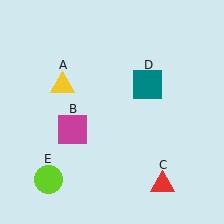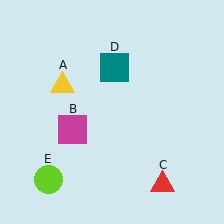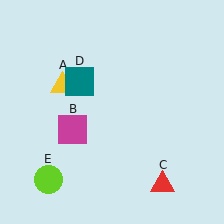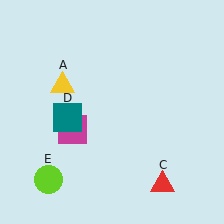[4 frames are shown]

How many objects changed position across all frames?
1 object changed position: teal square (object D).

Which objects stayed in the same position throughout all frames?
Yellow triangle (object A) and magenta square (object B) and red triangle (object C) and lime circle (object E) remained stationary.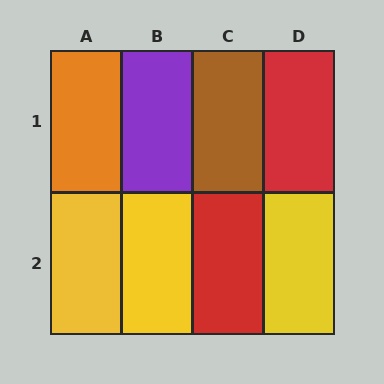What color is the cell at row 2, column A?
Yellow.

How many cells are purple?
1 cell is purple.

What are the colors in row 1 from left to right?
Orange, purple, brown, red.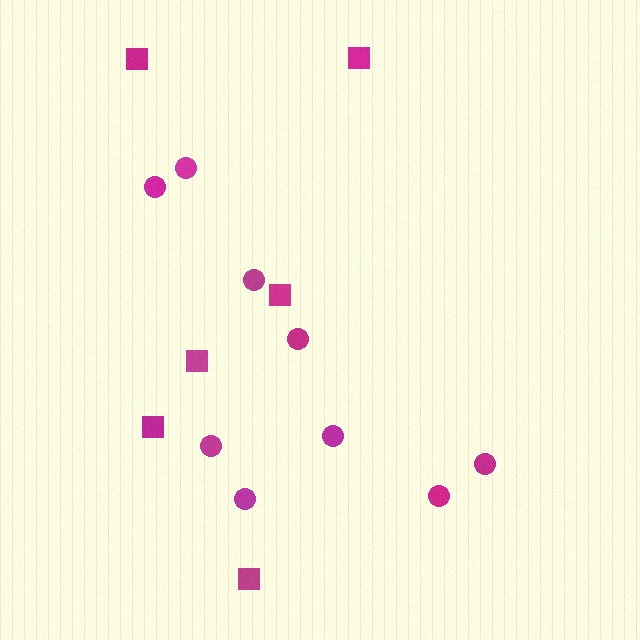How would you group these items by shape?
There are 2 groups: one group of circles (9) and one group of squares (6).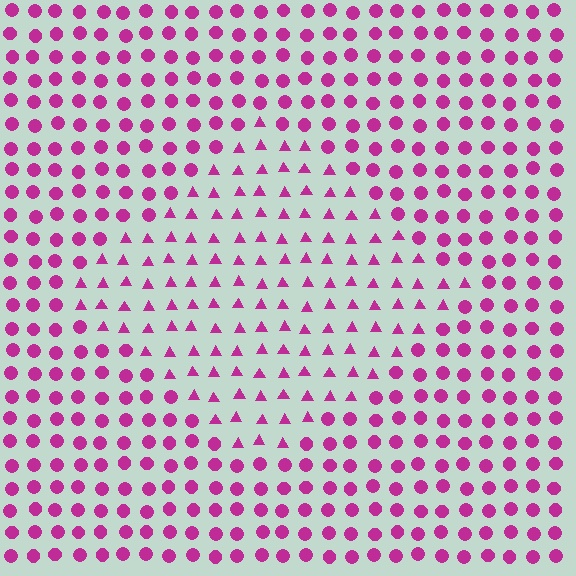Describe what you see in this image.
The image is filled with small magenta elements arranged in a uniform grid. A diamond-shaped region contains triangles, while the surrounding area contains circles. The boundary is defined purely by the change in element shape.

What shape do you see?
I see a diamond.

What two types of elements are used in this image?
The image uses triangles inside the diamond region and circles outside it.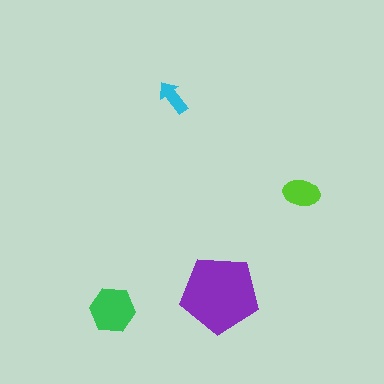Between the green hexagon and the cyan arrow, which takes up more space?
The green hexagon.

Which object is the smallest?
The cyan arrow.